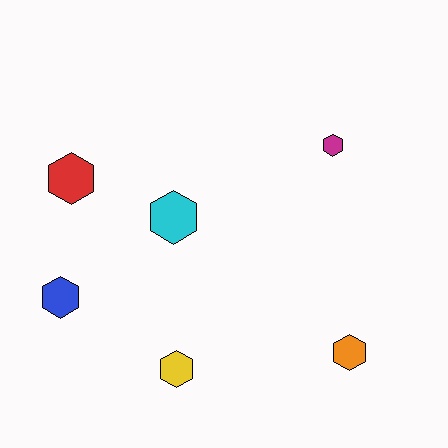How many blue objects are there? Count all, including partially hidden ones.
There is 1 blue object.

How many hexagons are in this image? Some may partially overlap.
There are 6 hexagons.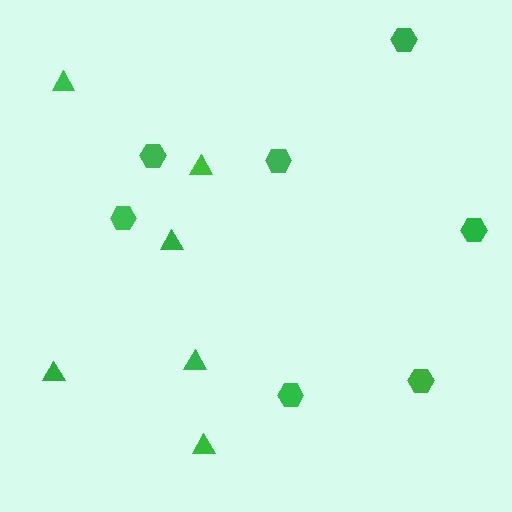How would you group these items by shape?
There are 2 groups: one group of triangles (6) and one group of hexagons (7).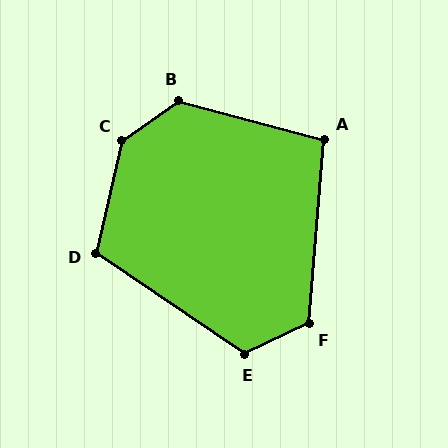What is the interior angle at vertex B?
Approximately 130 degrees (obtuse).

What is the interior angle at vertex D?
Approximately 111 degrees (obtuse).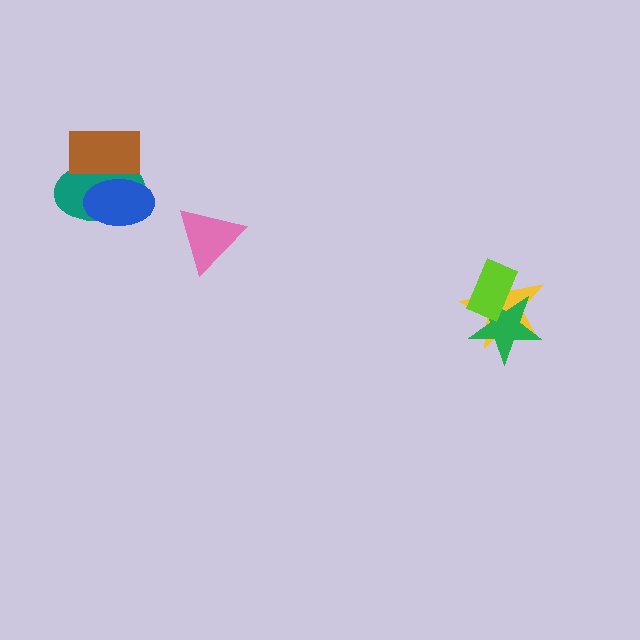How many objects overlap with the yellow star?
2 objects overlap with the yellow star.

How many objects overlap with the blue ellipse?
2 objects overlap with the blue ellipse.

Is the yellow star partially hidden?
Yes, it is partially covered by another shape.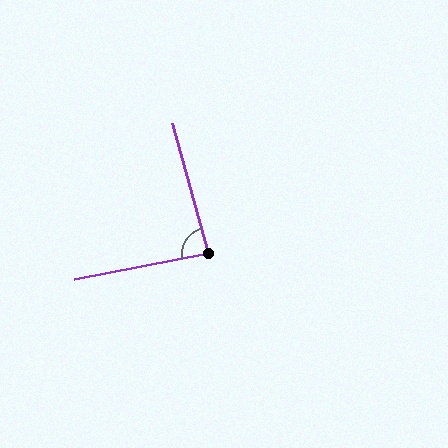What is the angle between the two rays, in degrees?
Approximately 85 degrees.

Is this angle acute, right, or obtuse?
It is approximately a right angle.